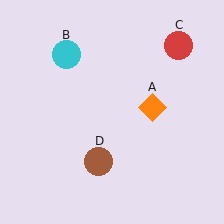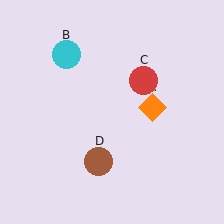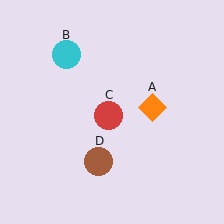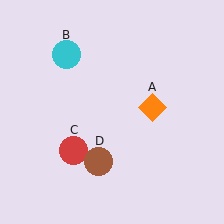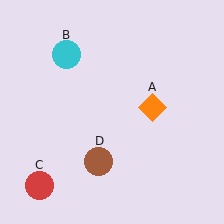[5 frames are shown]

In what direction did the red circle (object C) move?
The red circle (object C) moved down and to the left.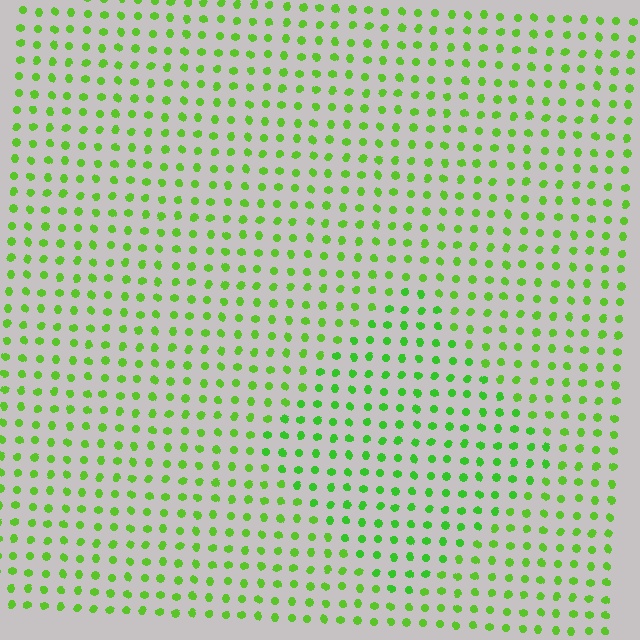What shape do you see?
I see a diamond.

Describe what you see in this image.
The image is filled with small lime elements in a uniform arrangement. A diamond-shaped region is visible where the elements are tinted to a slightly different hue, forming a subtle color boundary.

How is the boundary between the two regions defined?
The boundary is defined purely by a slight shift in hue (about 16 degrees). Spacing, size, and orientation are identical on both sides.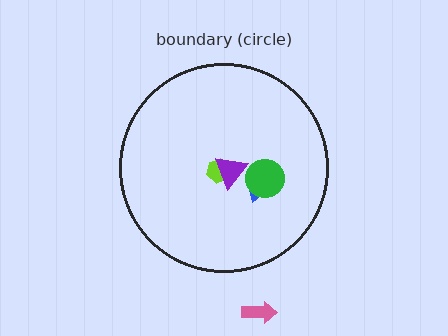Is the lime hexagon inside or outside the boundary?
Inside.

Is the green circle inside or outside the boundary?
Inside.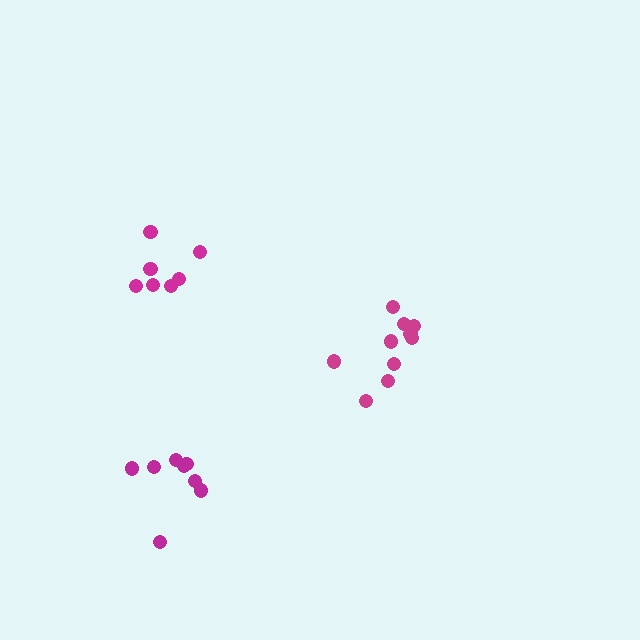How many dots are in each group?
Group 1: 10 dots, Group 2: 8 dots, Group 3: 7 dots (25 total).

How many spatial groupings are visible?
There are 3 spatial groupings.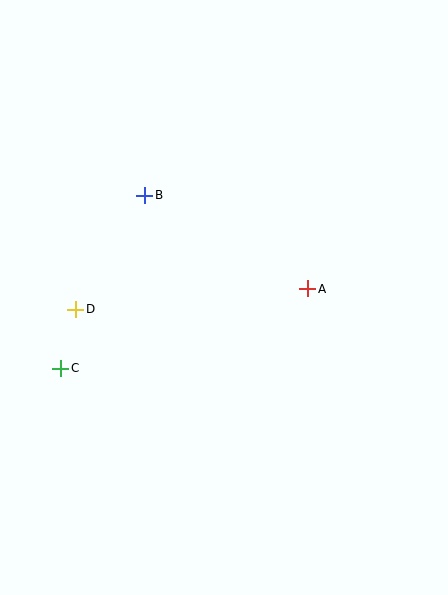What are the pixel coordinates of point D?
Point D is at (76, 309).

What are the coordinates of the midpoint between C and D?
The midpoint between C and D is at (68, 339).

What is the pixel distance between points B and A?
The distance between B and A is 188 pixels.